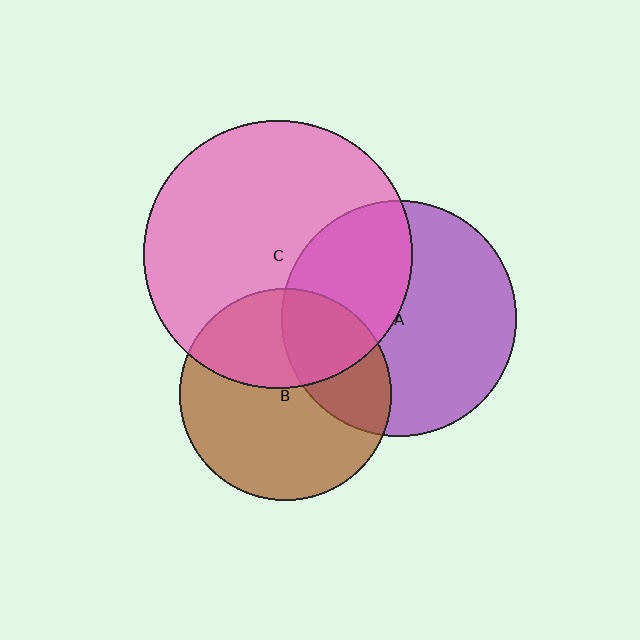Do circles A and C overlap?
Yes.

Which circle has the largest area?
Circle C (pink).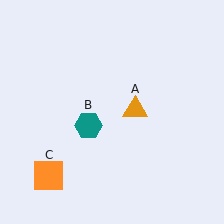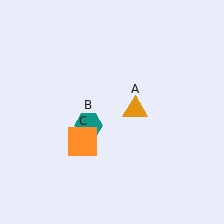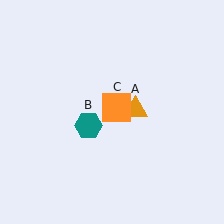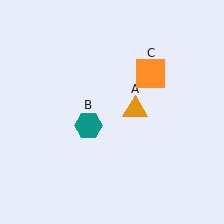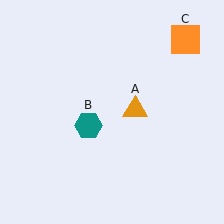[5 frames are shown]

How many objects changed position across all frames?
1 object changed position: orange square (object C).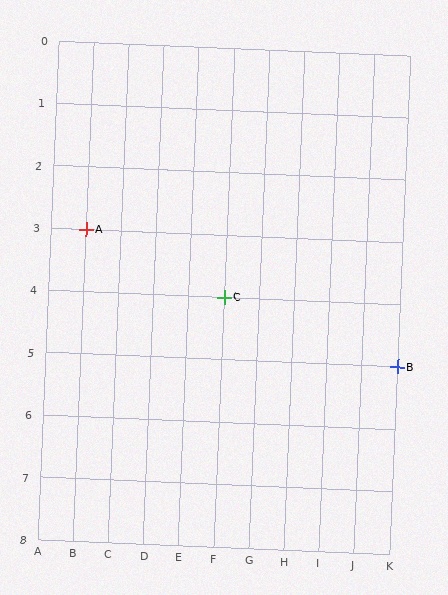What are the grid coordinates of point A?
Point A is at grid coordinates (B, 3).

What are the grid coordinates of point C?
Point C is at grid coordinates (F, 4).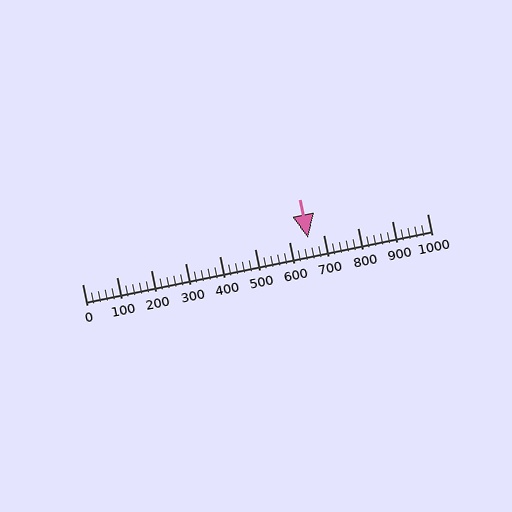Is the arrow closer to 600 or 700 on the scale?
The arrow is closer to 700.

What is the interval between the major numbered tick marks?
The major tick marks are spaced 100 units apart.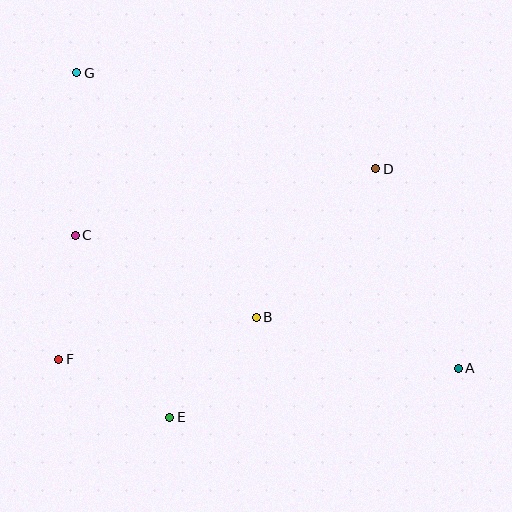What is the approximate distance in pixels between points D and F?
The distance between D and F is approximately 370 pixels.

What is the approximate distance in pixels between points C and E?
The distance between C and E is approximately 205 pixels.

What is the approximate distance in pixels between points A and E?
The distance between A and E is approximately 292 pixels.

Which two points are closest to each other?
Points E and F are closest to each other.